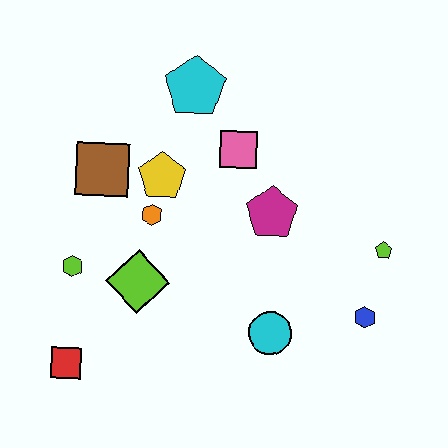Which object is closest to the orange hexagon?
The yellow pentagon is closest to the orange hexagon.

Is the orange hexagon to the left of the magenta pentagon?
Yes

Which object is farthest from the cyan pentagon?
The red square is farthest from the cyan pentagon.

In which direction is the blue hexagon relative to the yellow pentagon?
The blue hexagon is to the right of the yellow pentagon.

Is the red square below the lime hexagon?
Yes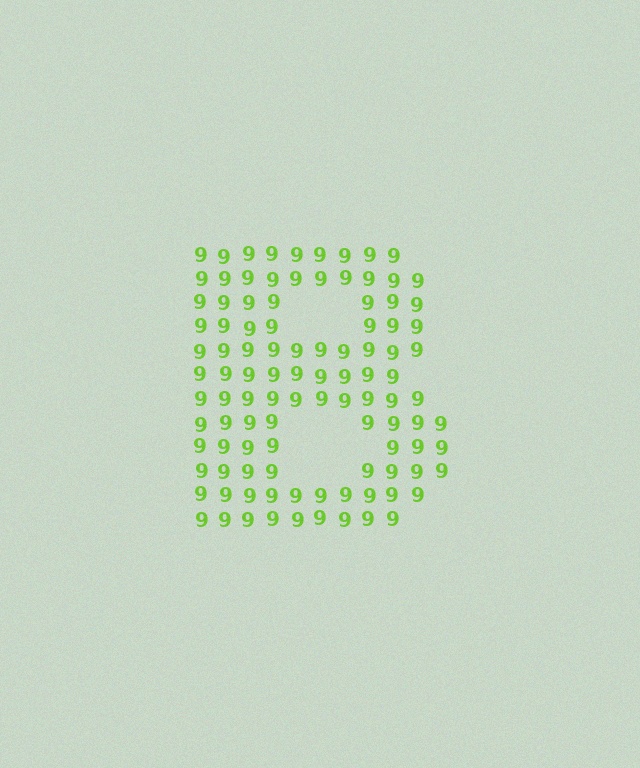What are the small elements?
The small elements are digit 9's.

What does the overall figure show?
The overall figure shows the letter B.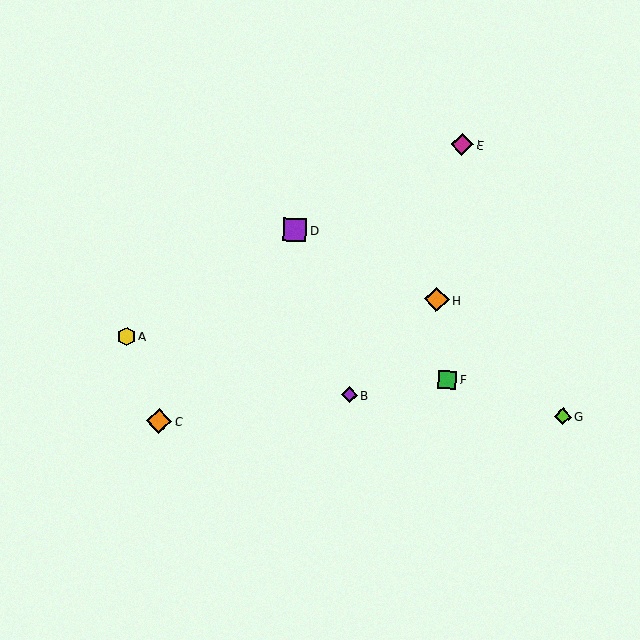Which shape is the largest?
The orange diamond (labeled C) is the largest.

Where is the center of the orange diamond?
The center of the orange diamond is at (159, 421).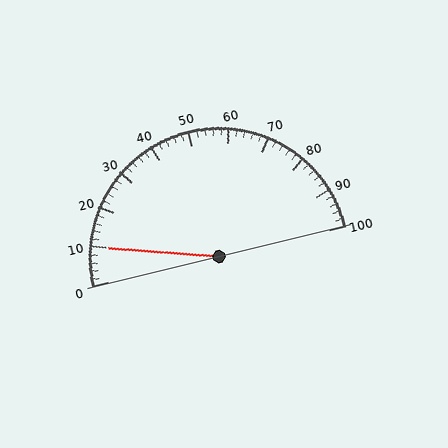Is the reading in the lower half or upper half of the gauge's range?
The reading is in the lower half of the range (0 to 100).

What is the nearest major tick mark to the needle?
The nearest major tick mark is 10.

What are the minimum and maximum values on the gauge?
The gauge ranges from 0 to 100.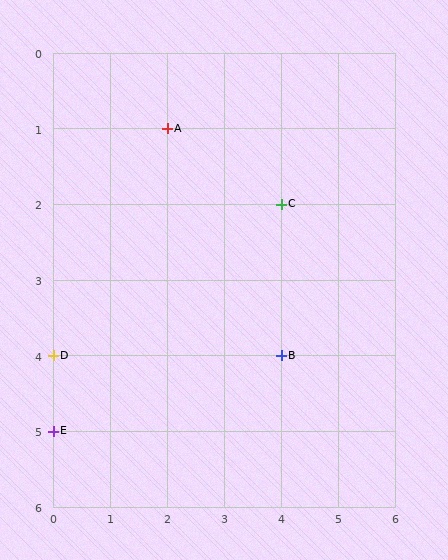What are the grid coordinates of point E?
Point E is at grid coordinates (0, 5).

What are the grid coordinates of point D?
Point D is at grid coordinates (0, 4).